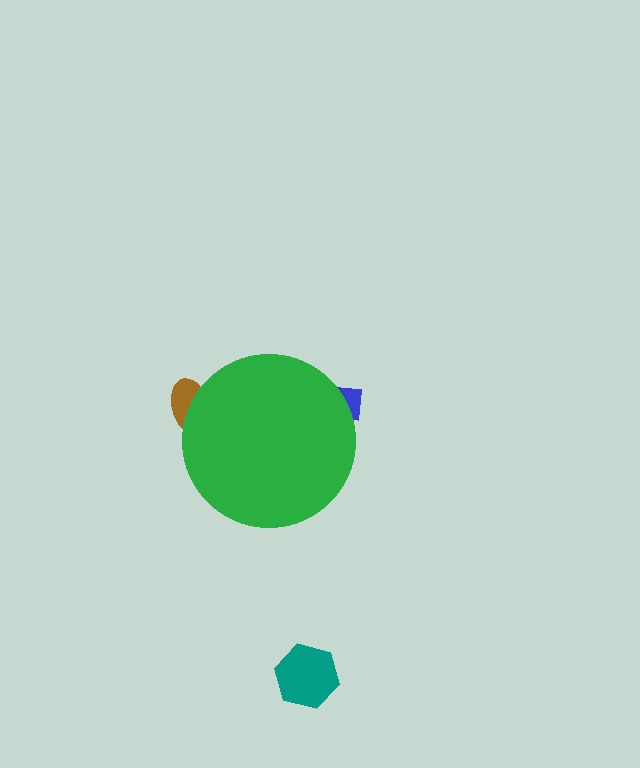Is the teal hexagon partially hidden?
No, the teal hexagon is fully visible.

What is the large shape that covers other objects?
A green circle.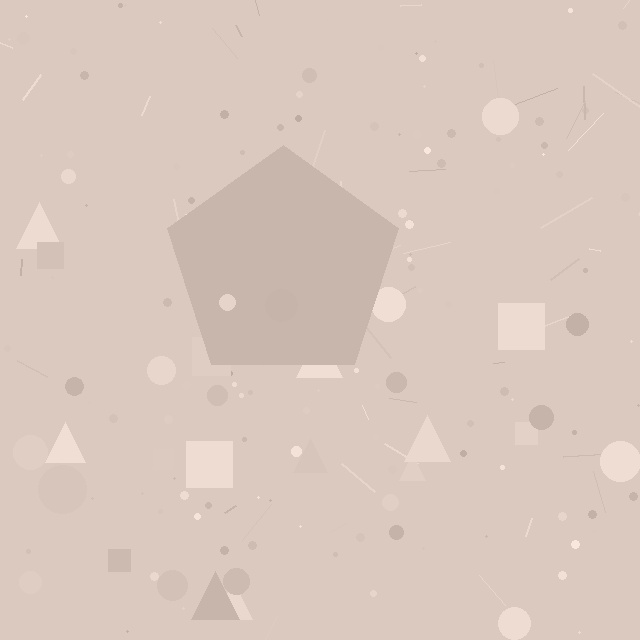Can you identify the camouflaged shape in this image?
The camouflaged shape is a pentagon.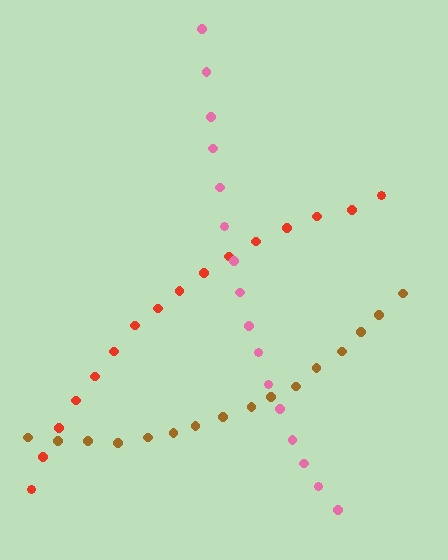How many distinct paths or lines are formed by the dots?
There are 3 distinct paths.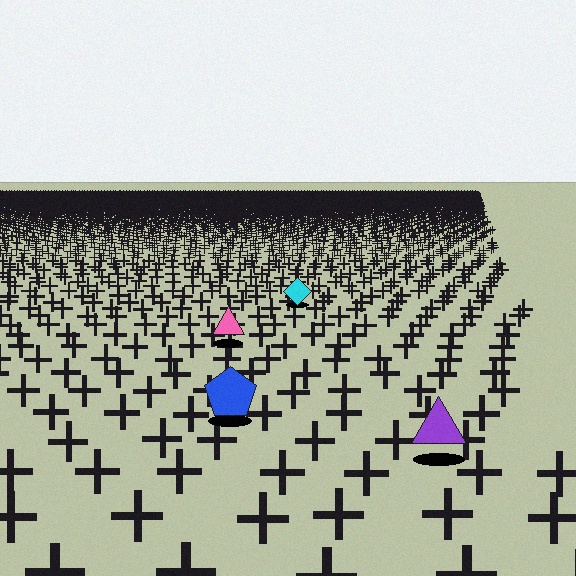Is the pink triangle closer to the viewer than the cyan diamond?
Yes. The pink triangle is closer — you can tell from the texture gradient: the ground texture is coarser near it.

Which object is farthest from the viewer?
The cyan diamond is farthest from the viewer. It appears smaller and the ground texture around it is denser.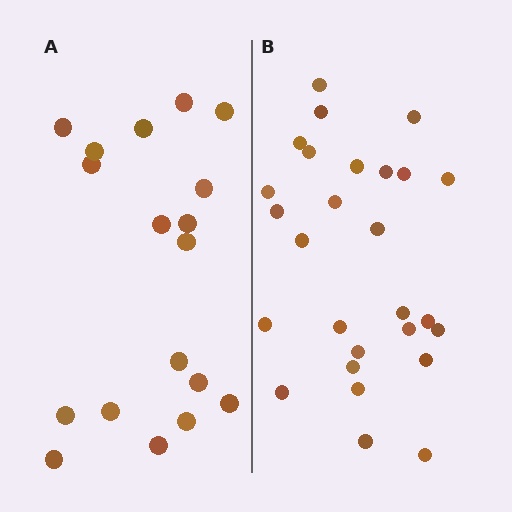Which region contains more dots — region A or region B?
Region B (the right region) has more dots.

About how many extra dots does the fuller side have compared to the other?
Region B has roughly 8 or so more dots than region A.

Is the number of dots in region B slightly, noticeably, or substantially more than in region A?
Region B has substantially more. The ratio is roughly 1.5 to 1.